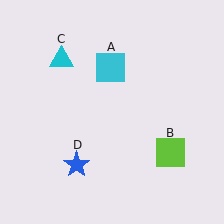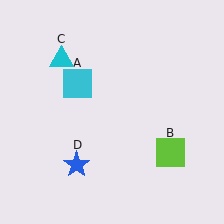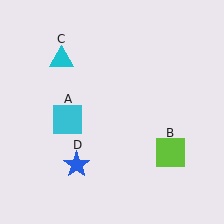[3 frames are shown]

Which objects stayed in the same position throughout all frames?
Lime square (object B) and cyan triangle (object C) and blue star (object D) remained stationary.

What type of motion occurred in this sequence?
The cyan square (object A) rotated counterclockwise around the center of the scene.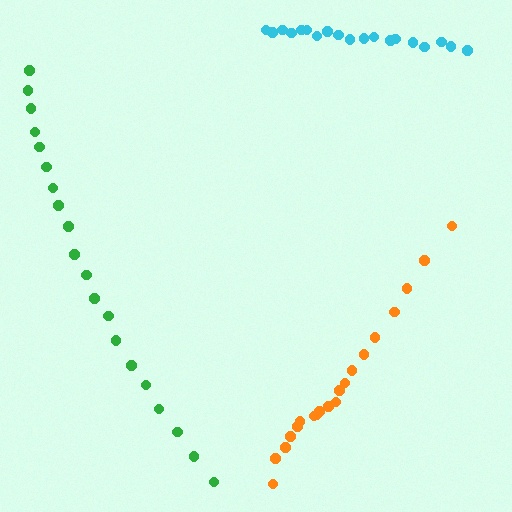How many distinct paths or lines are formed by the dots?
There are 3 distinct paths.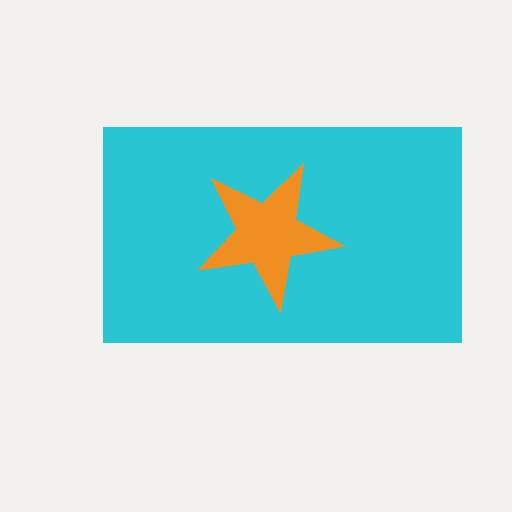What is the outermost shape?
The cyan rectangle.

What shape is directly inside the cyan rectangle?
The orange star.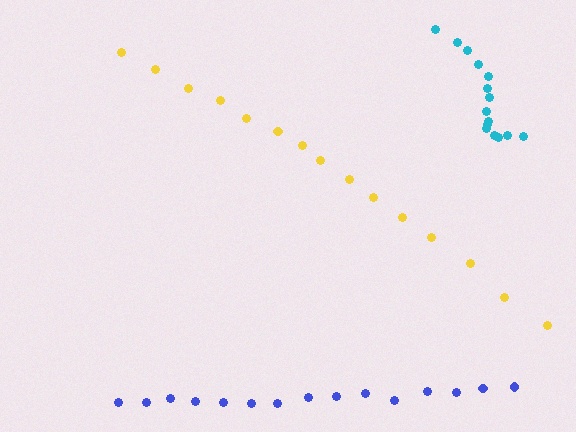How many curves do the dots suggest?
There are 3 distinct paths.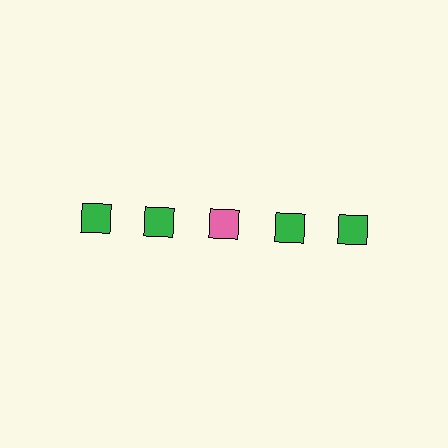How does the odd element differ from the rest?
It has a different color: pink instead of green.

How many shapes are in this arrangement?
There are 5 shapes arranged in a grid pattern.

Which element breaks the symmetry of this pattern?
The pink square in the top row, center column breaks the symmetry. All other shapes are green squares.